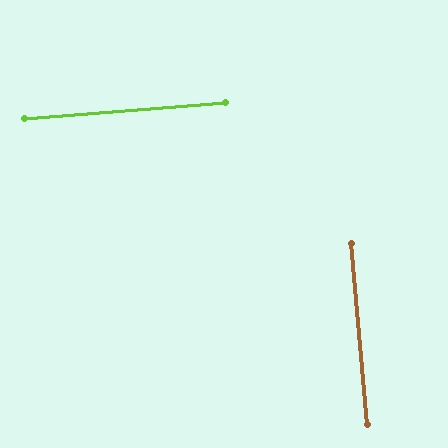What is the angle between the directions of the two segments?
Approximately 89 degrees.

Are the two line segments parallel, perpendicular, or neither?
Perpendicular — they meet at approximately 89°.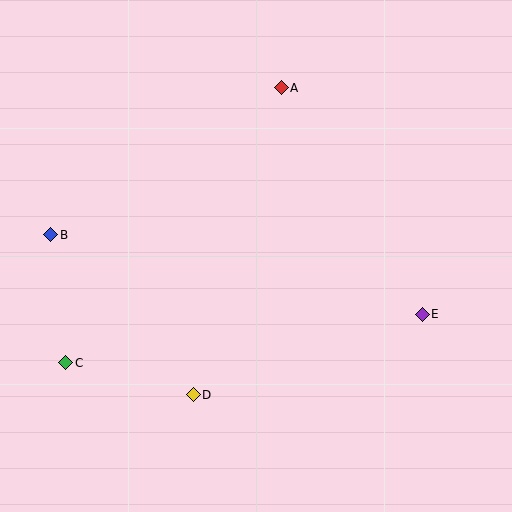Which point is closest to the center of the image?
Point D at (193, 395) is closest to the center.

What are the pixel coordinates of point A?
Point A is at (281, 88).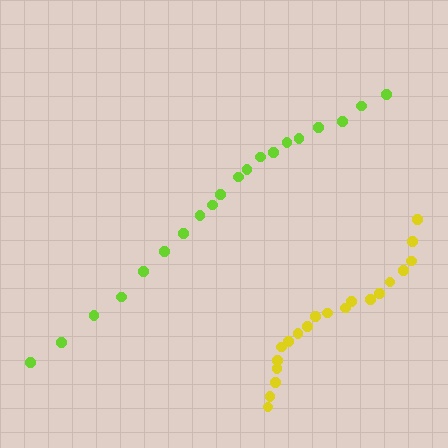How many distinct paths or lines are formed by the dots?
There are 2 distinct paths.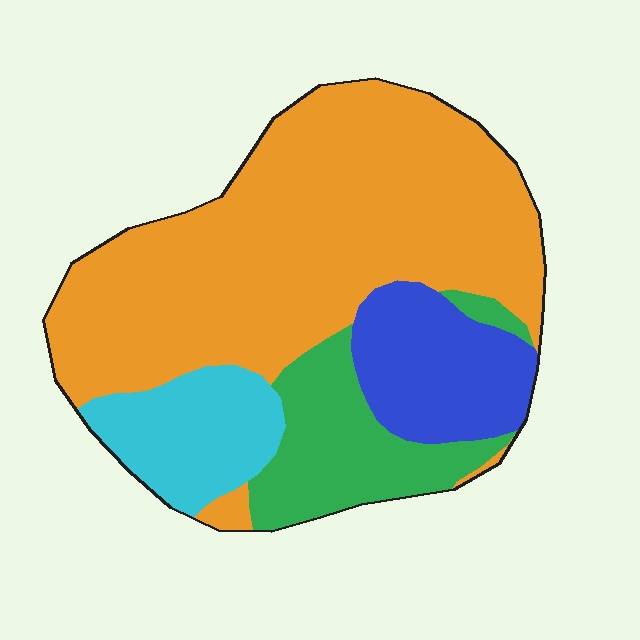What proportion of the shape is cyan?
Cyan takes up about one eighth (1/8) of the shape.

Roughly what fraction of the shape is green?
Green covers 15% of the shape.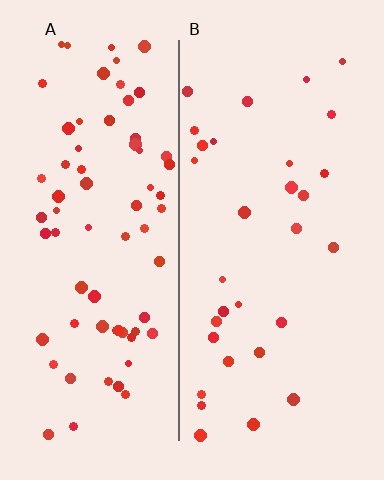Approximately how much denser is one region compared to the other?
Approximately 2.3× — region A over region B.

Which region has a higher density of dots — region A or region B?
A (the left).